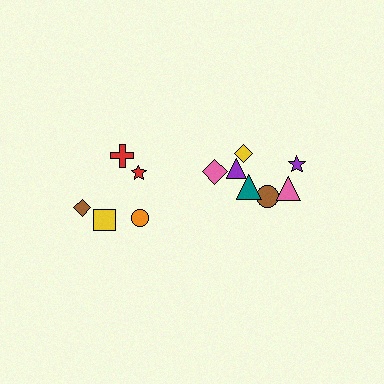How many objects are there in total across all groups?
There are 12 objects.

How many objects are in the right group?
There are 7 objects.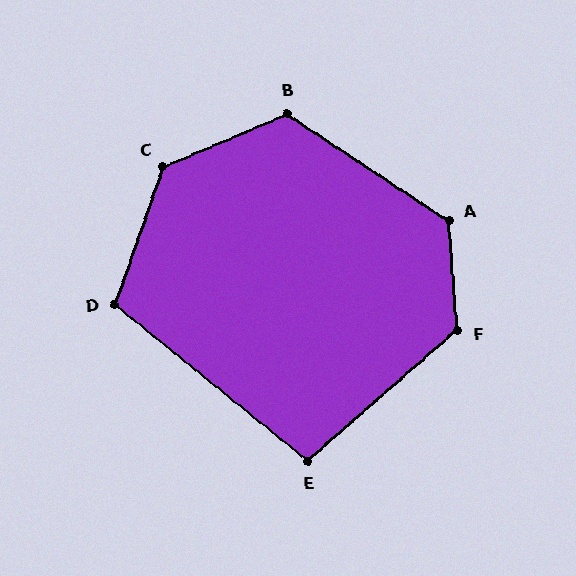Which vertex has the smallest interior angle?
E, at approximately 100 degrees.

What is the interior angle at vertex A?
Approximately 128 degrees (obtuse).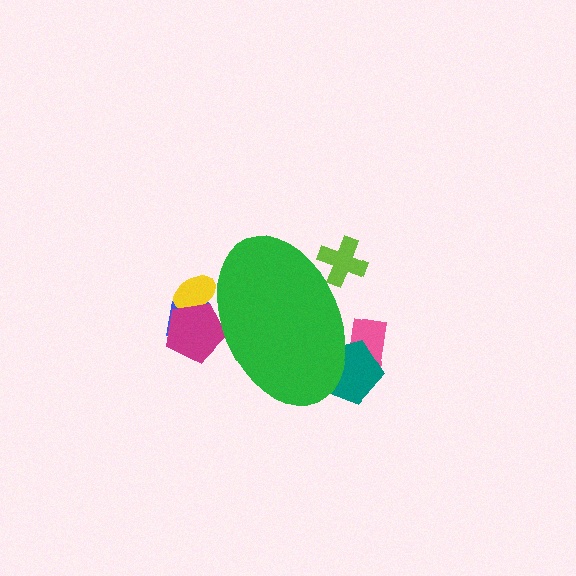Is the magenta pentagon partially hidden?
Yes, the magenta pentagon is partially hidden behind the green ellipse.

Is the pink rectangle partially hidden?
Yes, the pink rectangle is partially hidden behind the green ellipse.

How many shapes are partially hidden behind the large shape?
6 shapes are partially hidden.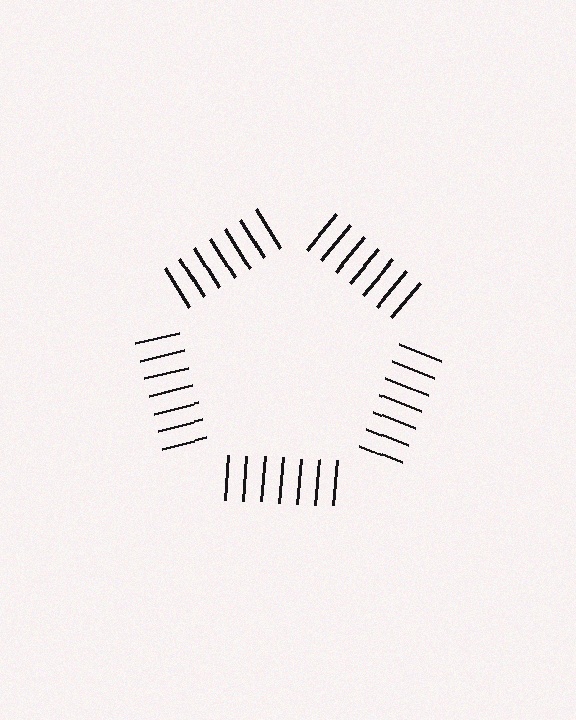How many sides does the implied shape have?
5 sides — the line-ends trace a pentagon.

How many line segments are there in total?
35 — 7 along each of the 5 edges.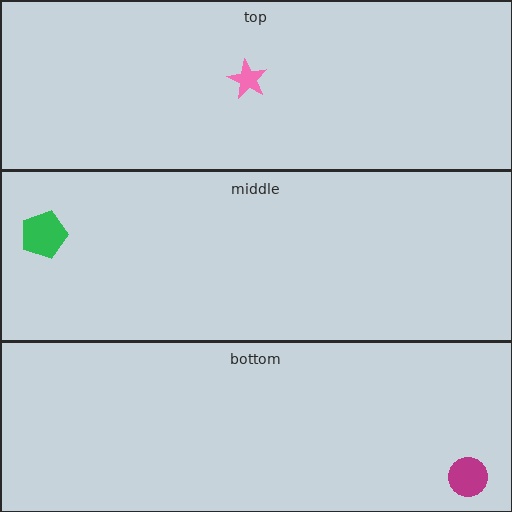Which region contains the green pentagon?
The middle region.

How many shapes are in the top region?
1.